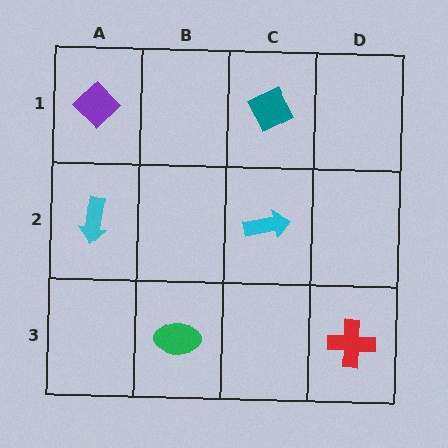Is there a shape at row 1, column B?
No, that cell is empty.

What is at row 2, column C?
A cyan arrow.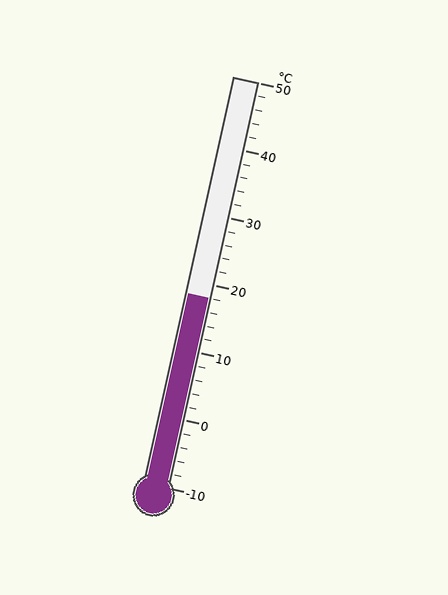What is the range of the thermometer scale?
The thermometer scale ranges from -10°C to 50°C.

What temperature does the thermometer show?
The thermometer shows approximately 18°C.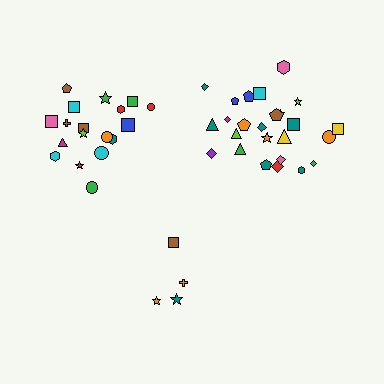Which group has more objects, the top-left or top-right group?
The top-right group.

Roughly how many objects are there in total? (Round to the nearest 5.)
Roughly 45 objects in total.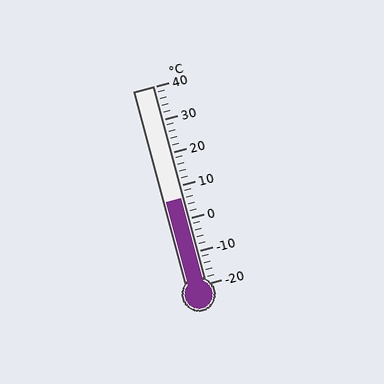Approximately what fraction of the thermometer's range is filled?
The thermometer is filled to approximately 45% of its range.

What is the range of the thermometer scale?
The thermometer scale ranges from -20°C to 40°C.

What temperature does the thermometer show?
The thermometer shows approximately 6°C.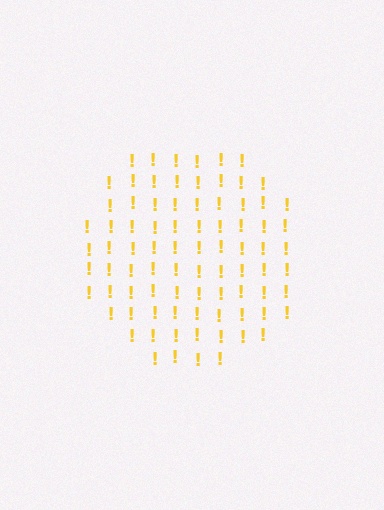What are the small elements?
The small elements are exclamation marks.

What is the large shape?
The large shape is a circle.